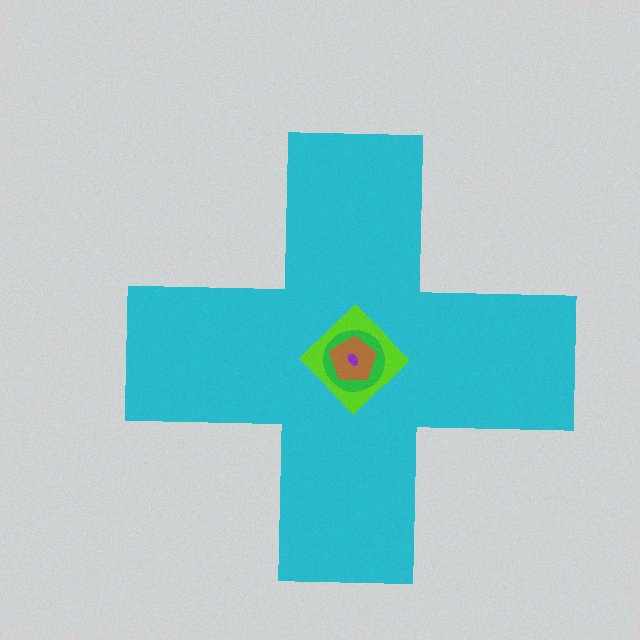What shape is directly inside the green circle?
The brown pentagon.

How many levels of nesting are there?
5.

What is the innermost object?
The purple ellipse.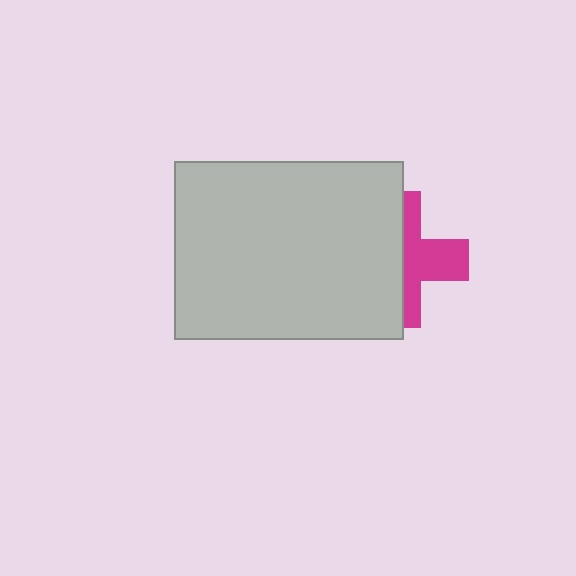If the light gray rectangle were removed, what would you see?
You would see the complete magenta cross.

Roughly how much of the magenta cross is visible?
About half of it is visible (roughly 46%).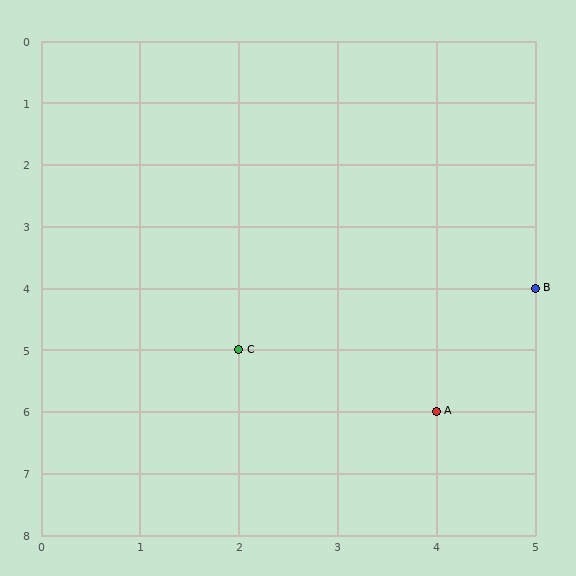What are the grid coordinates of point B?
Point B is at grid coordinates (5, 4).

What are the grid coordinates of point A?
Point A is at grid coordinates (4, 6).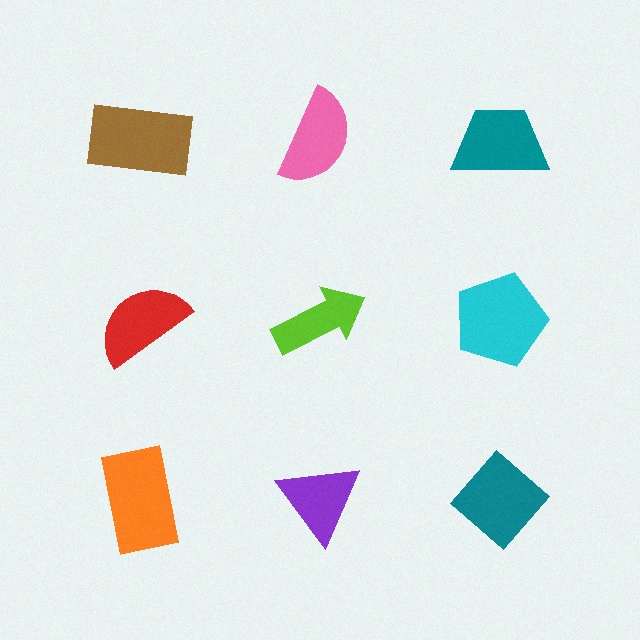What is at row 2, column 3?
A cyan pentagon.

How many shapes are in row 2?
3 shapes.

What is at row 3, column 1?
An orange rectangle.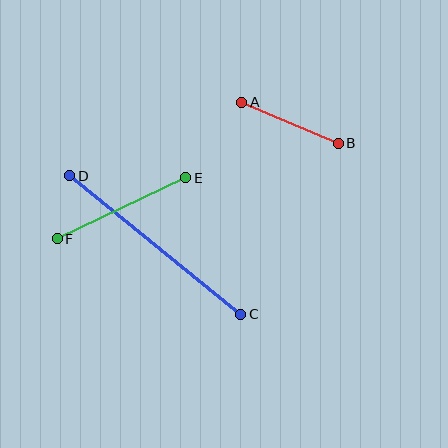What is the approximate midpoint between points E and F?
The midpoint is at approximately (121, 208) pixels.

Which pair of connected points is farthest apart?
Points C and D are farthest apart.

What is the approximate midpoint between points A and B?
The midpoint is at approximately (290, 123) pixels.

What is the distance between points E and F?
The distance is approximately 142 pixels.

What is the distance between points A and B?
The distance is approximately 105 pixels.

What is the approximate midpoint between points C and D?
The midpoint is at approximately (155, 245) pixels.